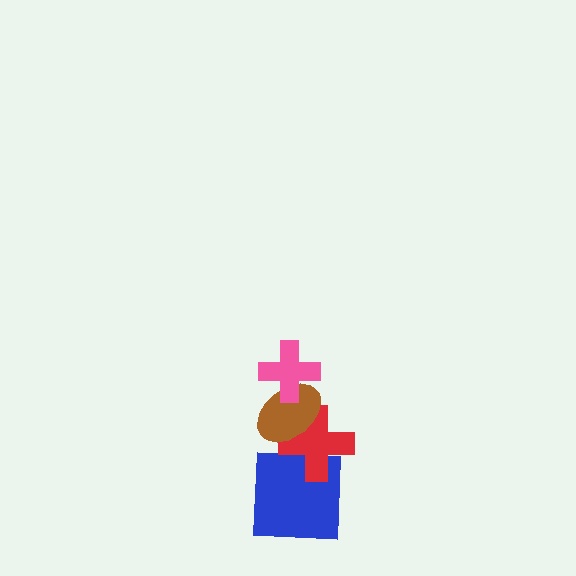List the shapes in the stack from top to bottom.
From top to bottom: the pink cross, the brown ellipse, the red cross, the blue square.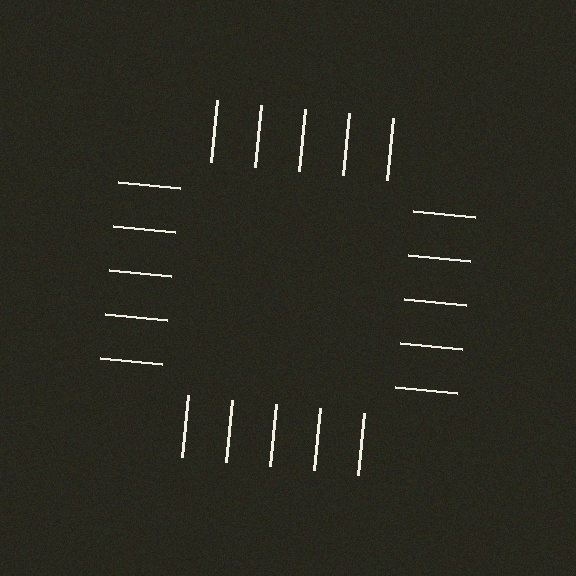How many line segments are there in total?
20 — 5 along each of the 4 edges.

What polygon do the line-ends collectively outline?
An illusory square — the line segments terminate on its edges but no continuous stroke is drawn.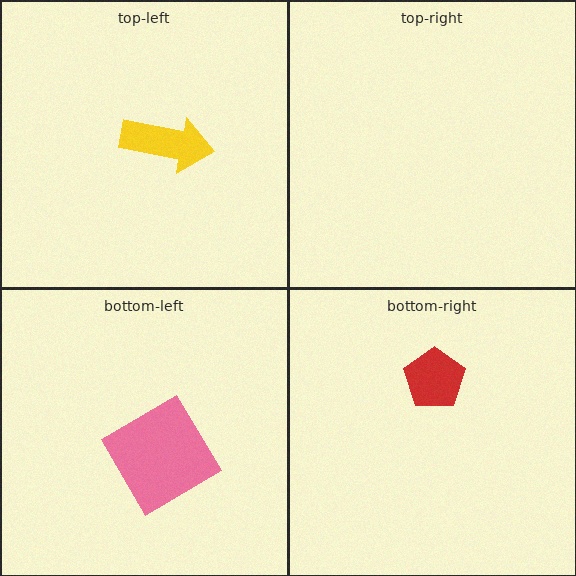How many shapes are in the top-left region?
1.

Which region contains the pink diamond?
The bottom-left region.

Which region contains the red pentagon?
The bottom-right region.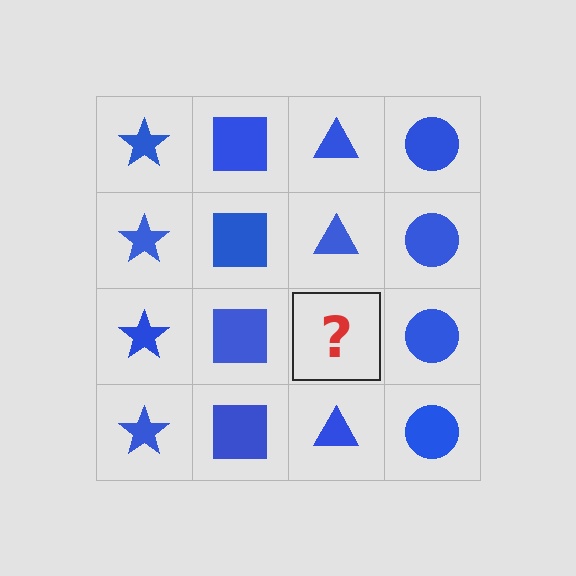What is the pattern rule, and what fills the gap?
The rule is that each column has a consistent shape. The gap should be filled with a blue triangle.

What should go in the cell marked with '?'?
The missing cell should contain a blue triangle.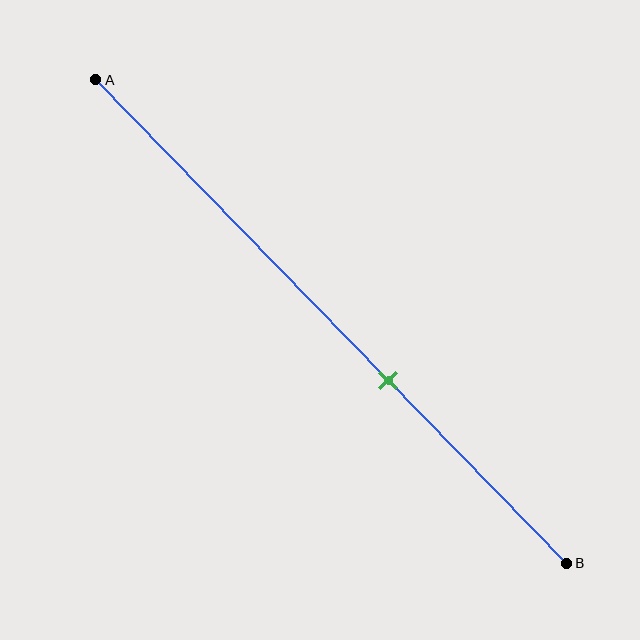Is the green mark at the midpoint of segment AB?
No, the mark is at about 60% from A, not at the 50% midpoint.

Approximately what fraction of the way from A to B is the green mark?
The green mark is approximately 60% of the way from A to B.